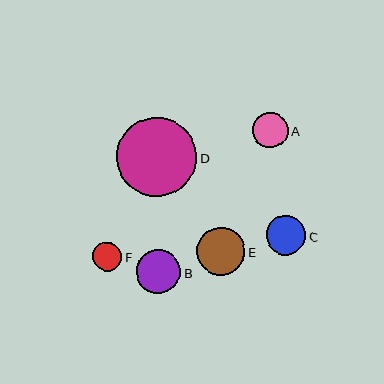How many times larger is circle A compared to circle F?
Circle A is approximately 1.2 times the size of circle F.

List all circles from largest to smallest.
From largest to smallest: D, E, B, C, A, F.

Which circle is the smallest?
Circle F is the smallest with a size of approximately 29 pixels.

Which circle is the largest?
Circle D is the largest with a size of approximately 80 pixels.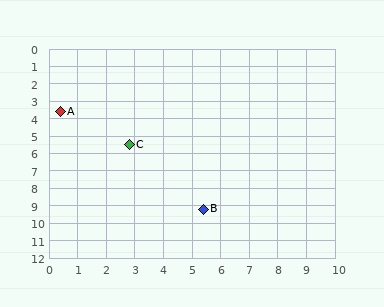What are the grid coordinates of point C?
Point C is at approximately (2.8, 5.5).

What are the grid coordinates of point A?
Point A is at approximately (0.4, 3.6).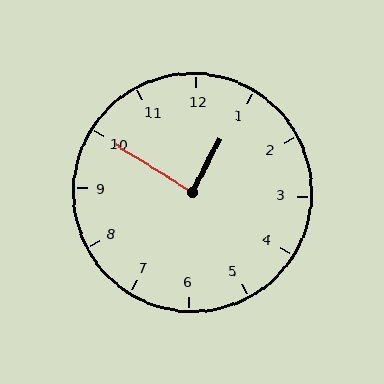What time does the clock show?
12:50.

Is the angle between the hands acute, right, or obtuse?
It is right.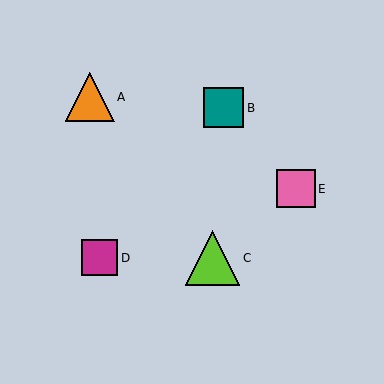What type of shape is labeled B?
Shape B is a teal square.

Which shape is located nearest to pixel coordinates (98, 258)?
The magenta square (labeled D) at (100, 258) is nearest to that location.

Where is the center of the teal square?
The center of the teal square is at (224, 108).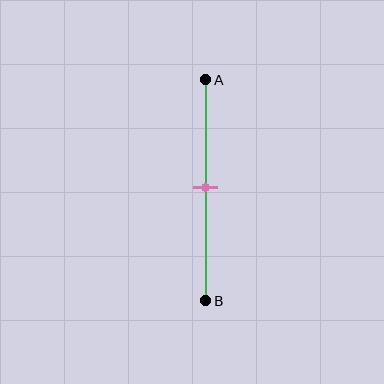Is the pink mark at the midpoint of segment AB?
Yes, the mark is approximately at the midpoint.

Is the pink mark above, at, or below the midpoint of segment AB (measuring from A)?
The pink mark is approximately at the midpoint of segment AB.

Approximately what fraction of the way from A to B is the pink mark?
The pink mark is approximately 50% of the way from A to B.